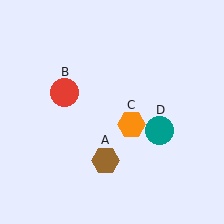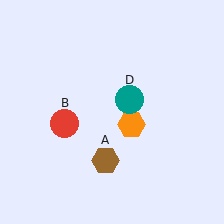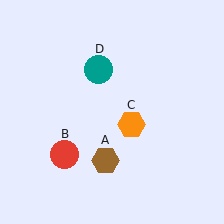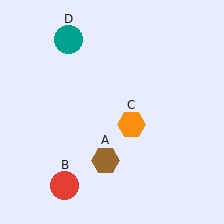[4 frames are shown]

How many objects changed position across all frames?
2 objects changed position: red circle (object B), teal circle (object D).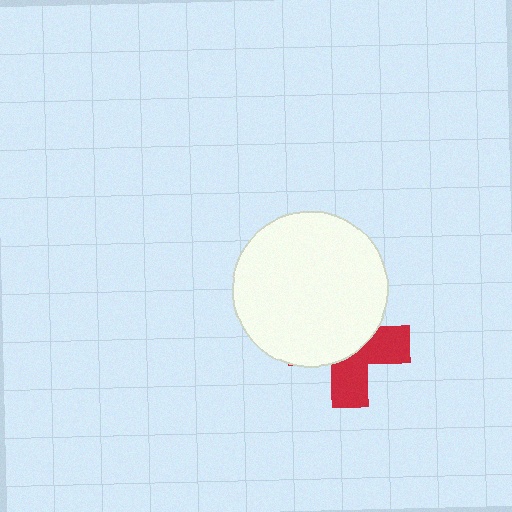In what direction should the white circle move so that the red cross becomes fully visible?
The white circle should move up. That is the shortest direction to clear the overlap and leave the red cross fully visible.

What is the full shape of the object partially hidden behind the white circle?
The partially hidden object is a red cross.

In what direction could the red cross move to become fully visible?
The red cross could move down. That would shift it out from behind the white circle entirely.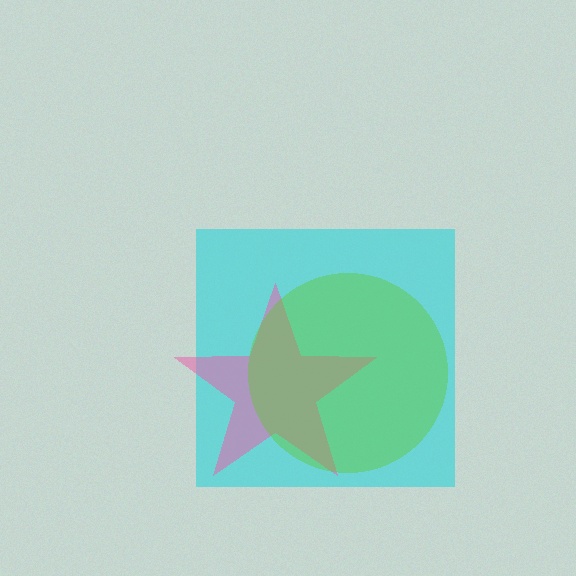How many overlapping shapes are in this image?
There are 3 overlapping shapes in the image.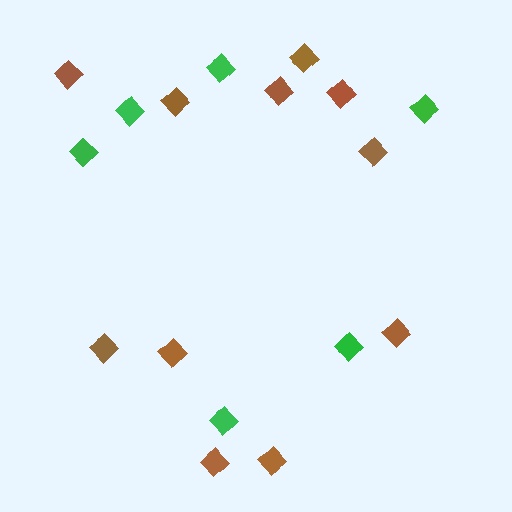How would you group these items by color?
There are 2 groups: one group of brown diamonds (11) and one group of green diamonds (6).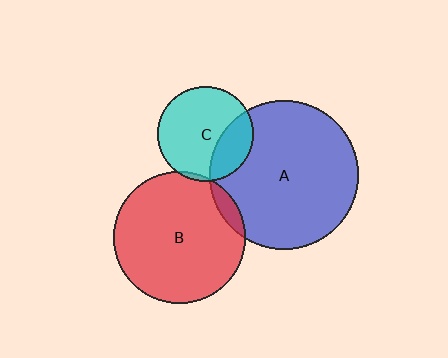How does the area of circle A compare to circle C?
Approximately 2.4 times.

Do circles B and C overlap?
Yes.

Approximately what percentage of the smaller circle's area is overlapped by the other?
Approximately 5%.